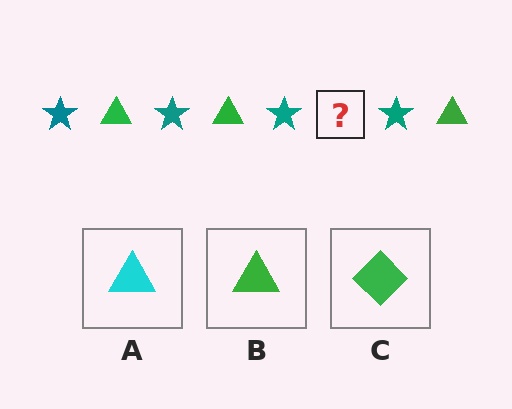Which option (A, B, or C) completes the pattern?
B.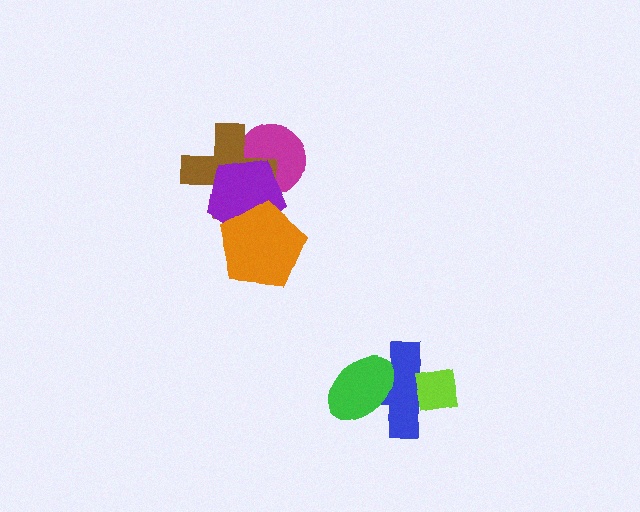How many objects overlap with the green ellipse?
1 object overlaps with the green ellipse.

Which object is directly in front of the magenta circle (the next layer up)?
The brown cross is directly in front of the magenta circle.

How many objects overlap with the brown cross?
3 objects overlap with the brown cross.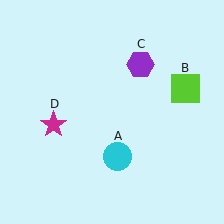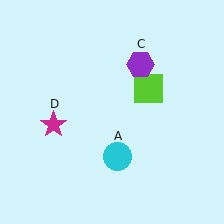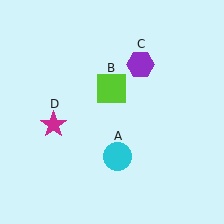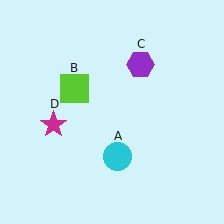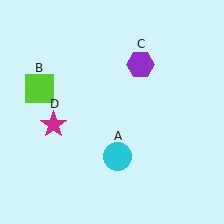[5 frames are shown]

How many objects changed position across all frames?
1 object changed position: lime square (object B).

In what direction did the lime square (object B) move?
The lime square (object B) moved left.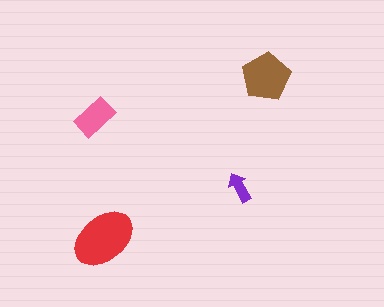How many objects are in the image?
There are 4 objects in the image.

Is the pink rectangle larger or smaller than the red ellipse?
Smaller.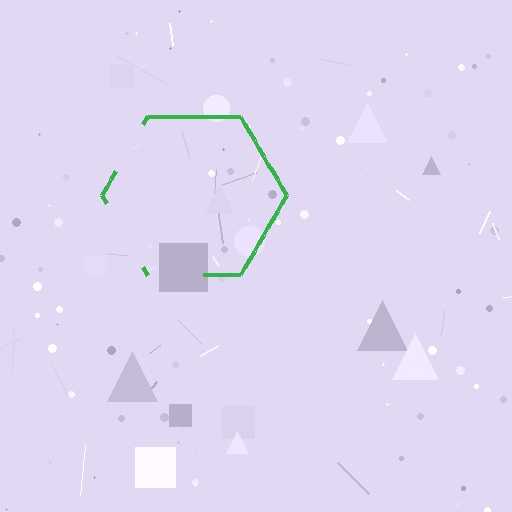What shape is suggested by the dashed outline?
The dashed outline suggests a hexagon.